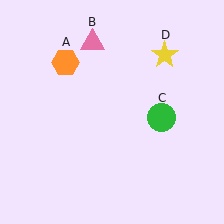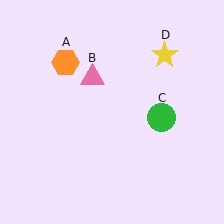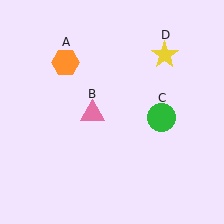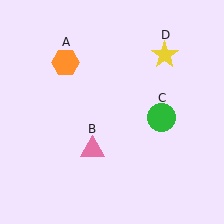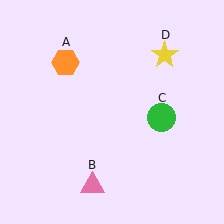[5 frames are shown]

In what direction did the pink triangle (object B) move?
The pink triangle (object B) moved down.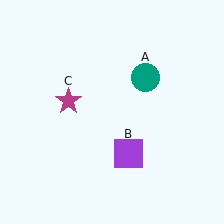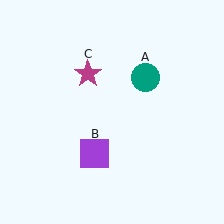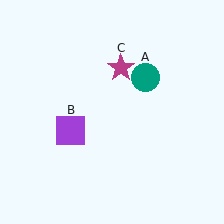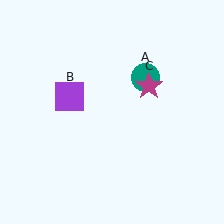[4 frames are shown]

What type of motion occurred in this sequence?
The purple square (object B), magenta star (object C) rotated clockwise around the center of the scene.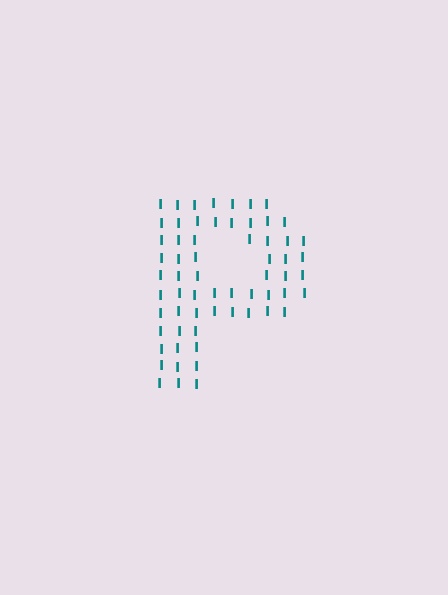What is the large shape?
The large shape is the letter P.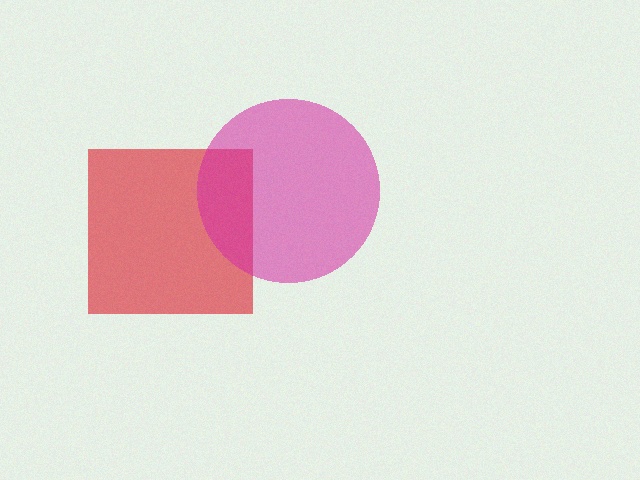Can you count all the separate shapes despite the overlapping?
Yes, there are 2 separate shapes.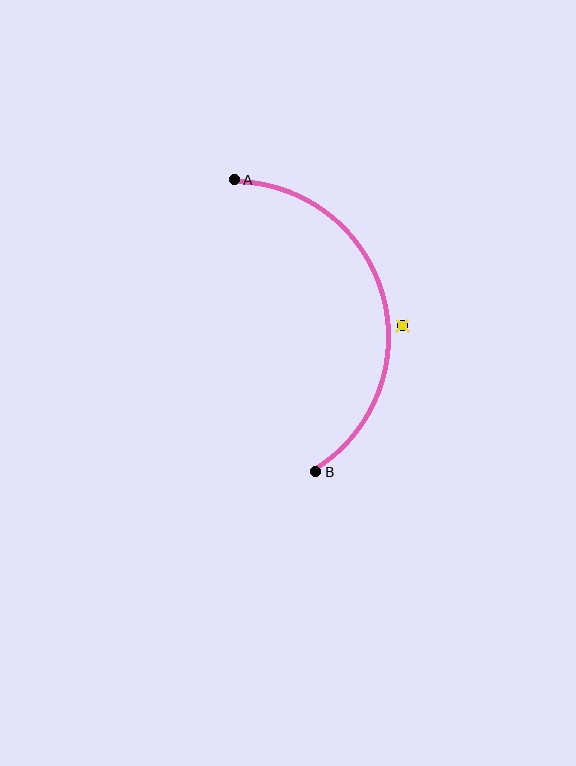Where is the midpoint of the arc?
The arc midpoint is the point on the curve farthest from the straight line joining A and B. It sits to the right of that line.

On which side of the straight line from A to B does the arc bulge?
The arc bulges to the right of the straight line connecting A and B.